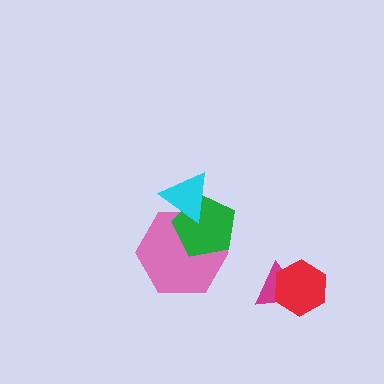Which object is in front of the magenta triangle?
The red hexagon is in front of the magenta triangle.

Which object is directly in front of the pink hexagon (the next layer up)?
The green pentagon is directly in front of the pink hexagon.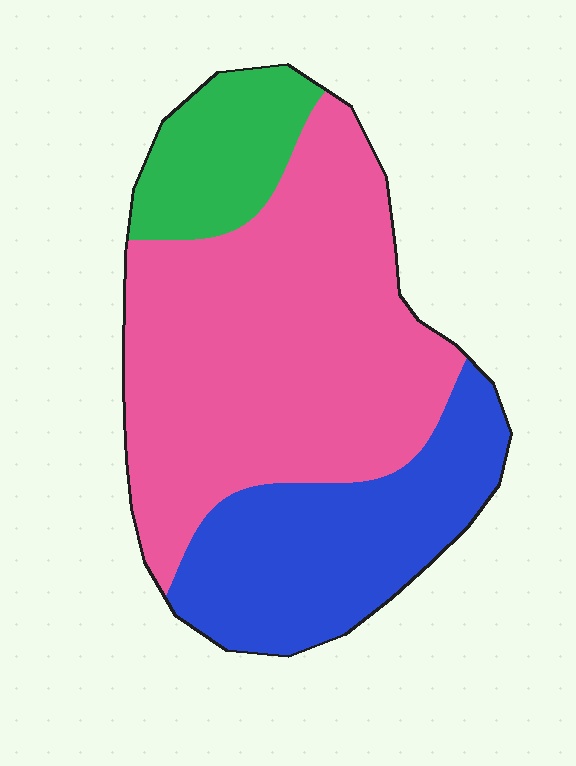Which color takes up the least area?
Green, at roughly 15%.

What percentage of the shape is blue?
Blue covers around 30% of the shape.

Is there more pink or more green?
Pink.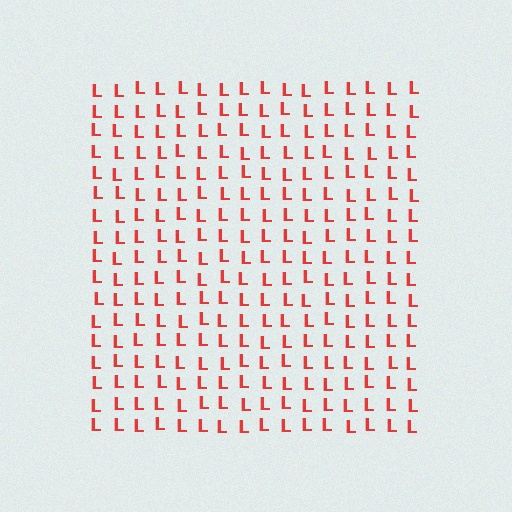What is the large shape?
The large shape is a square.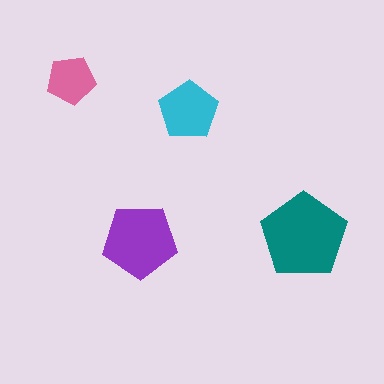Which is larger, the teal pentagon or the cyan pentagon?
The teal one.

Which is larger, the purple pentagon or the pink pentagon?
The purple one.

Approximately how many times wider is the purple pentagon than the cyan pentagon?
About 1.5 times wider.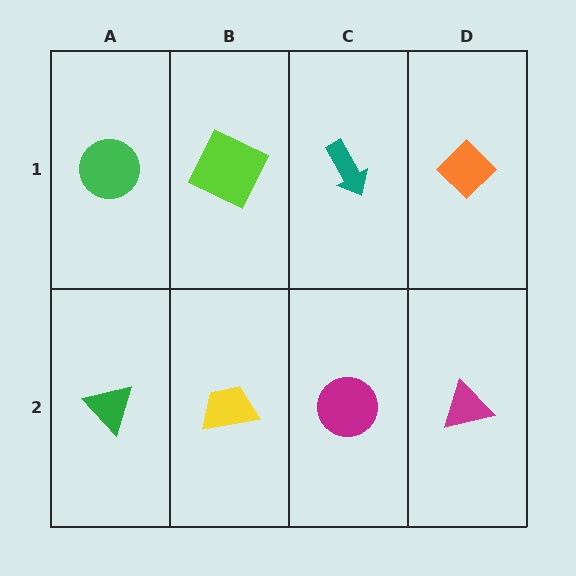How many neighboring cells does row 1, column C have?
3.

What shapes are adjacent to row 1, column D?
A magenta triangle (row 2, column D), a teal arrow (row 1, column C).